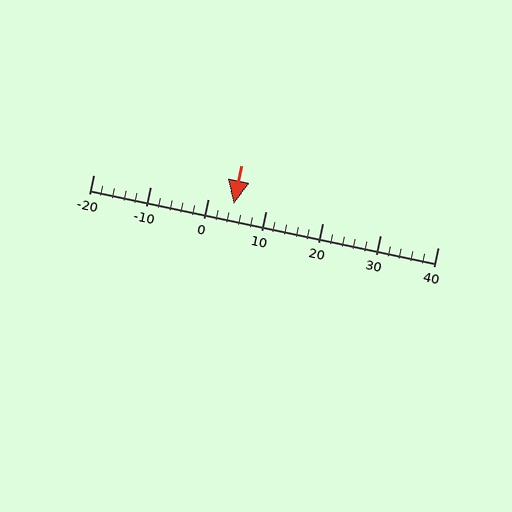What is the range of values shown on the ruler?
The ruler shows values from -20 to 40.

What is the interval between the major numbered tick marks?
The major tick marks are spaced 10 units apart.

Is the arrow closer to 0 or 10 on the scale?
The arrow is closer to 0.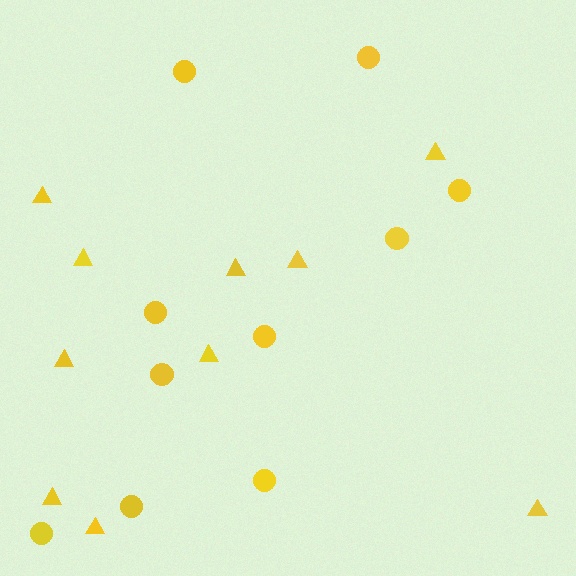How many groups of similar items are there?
There are 2 groups: one group of circles (10) and one group of triangles (10).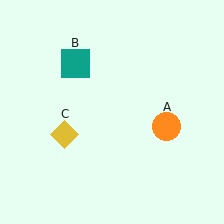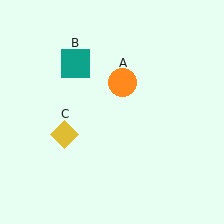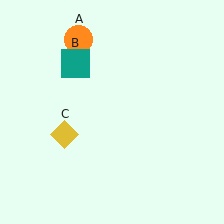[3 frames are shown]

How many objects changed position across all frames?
1 object changed position: orange circle (object A).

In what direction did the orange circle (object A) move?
The orange circle (object A) moved up and to the left.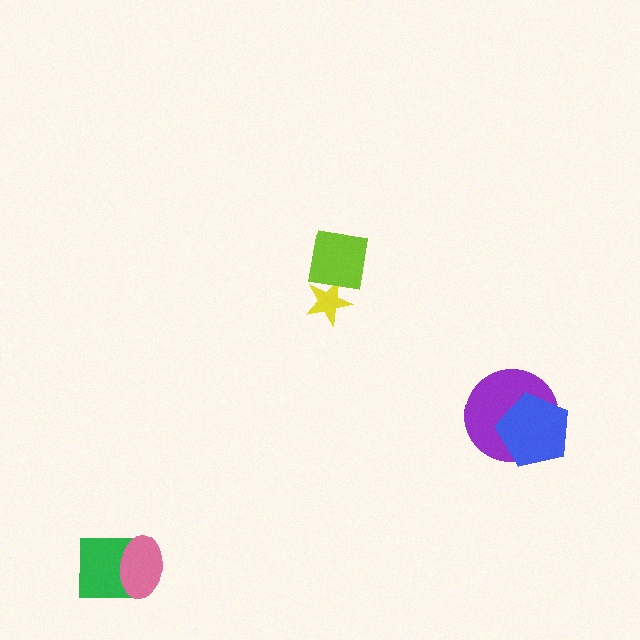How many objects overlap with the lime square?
1 object overlaps with the lime square.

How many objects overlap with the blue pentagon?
1 object overlaps with the blue pentagon.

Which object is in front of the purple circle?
The blue pentagon is in front of the purple circle.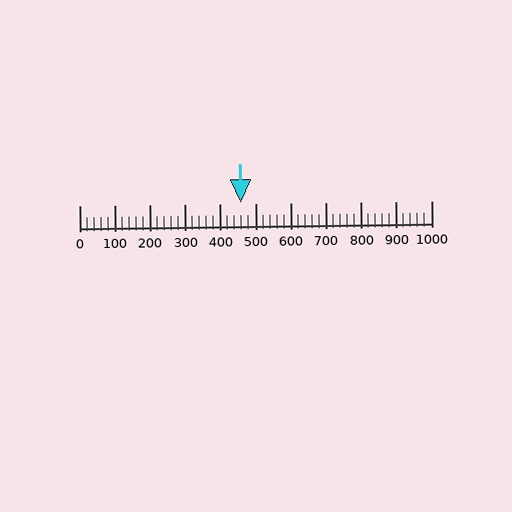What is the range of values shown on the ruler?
The ruler shows values from 0 to 1000.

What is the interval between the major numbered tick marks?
The major tick marks are spaced 100 units apart.